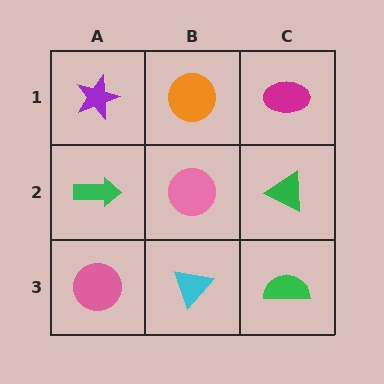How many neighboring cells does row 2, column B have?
4.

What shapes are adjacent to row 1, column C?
A green triangle (row 2, column C), an orange circle (row 1, column B).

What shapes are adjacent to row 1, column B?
A pink circle (row 2, column B), a purple star (row 1, column A), a magenta ellipse (row 1, column C).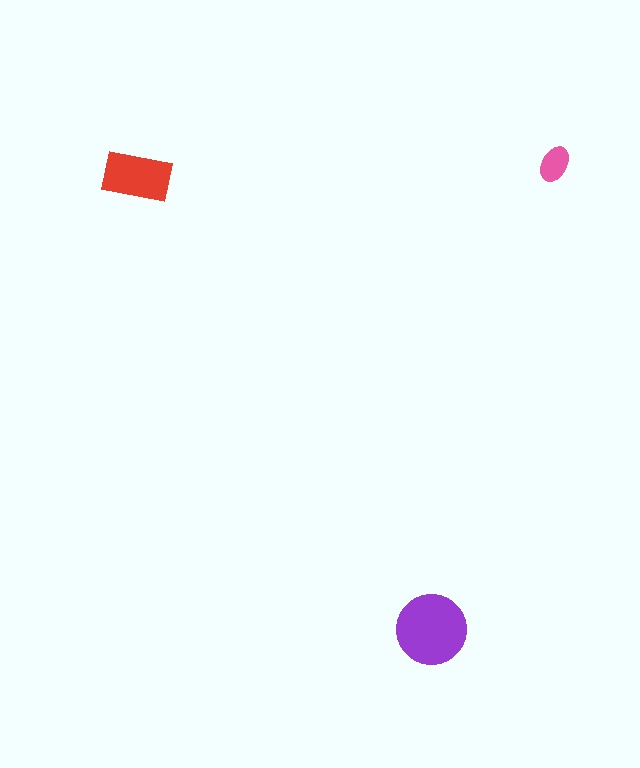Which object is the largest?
The purple circle.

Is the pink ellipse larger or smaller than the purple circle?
Smaller.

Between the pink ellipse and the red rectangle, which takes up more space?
The red rectangle.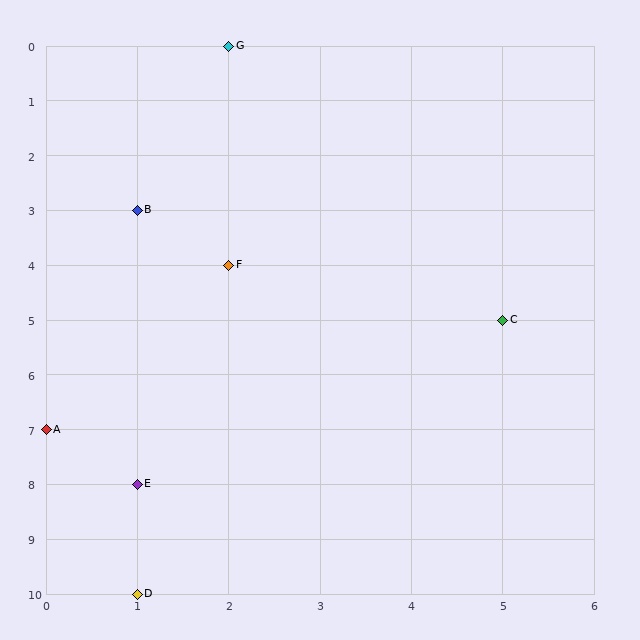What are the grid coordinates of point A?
Point A is at grid coordinates (0, 7).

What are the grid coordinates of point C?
Point C is at grid coordinates (5, 5).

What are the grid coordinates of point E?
Point E is at grid coordinates (1, 8).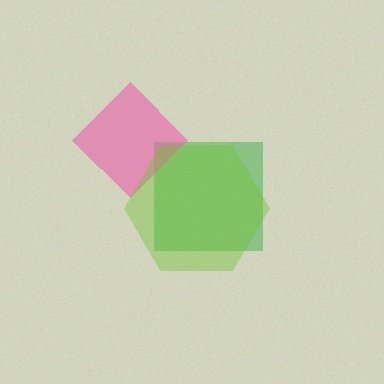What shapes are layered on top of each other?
The layered shapes are: a green square, a pink diamond, a lime hexagon.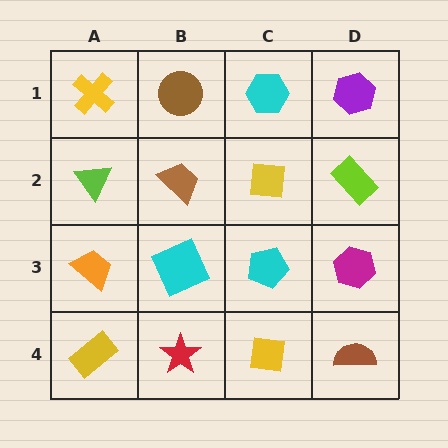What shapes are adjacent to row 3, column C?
A yellow square (row 2, column C), a yellow square (row 4, column C), a cyan square (row 3, column B), a magenta hexagon (row 3, column D).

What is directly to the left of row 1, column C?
A brown circle.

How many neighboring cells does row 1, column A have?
2.